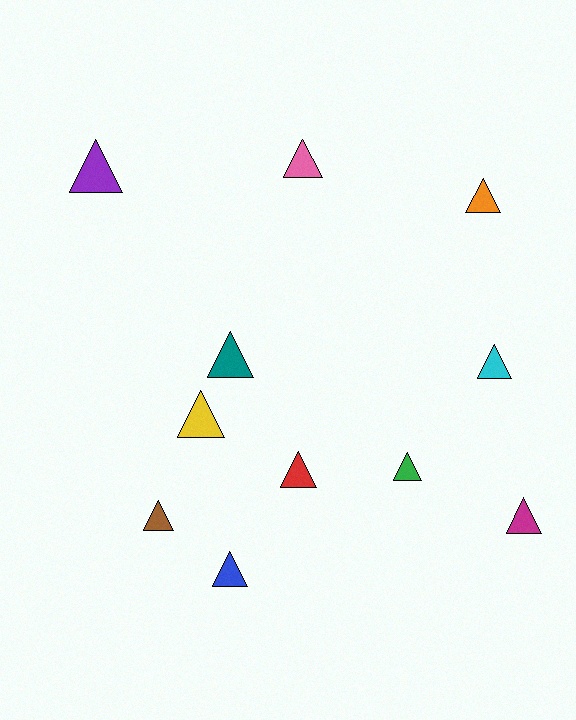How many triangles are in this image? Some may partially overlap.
There are 11 triangles.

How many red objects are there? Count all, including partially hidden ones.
There is 1 red object.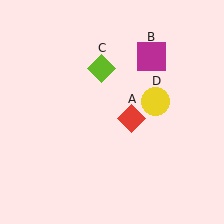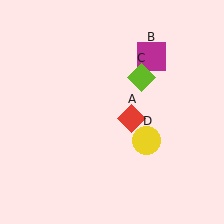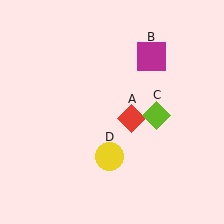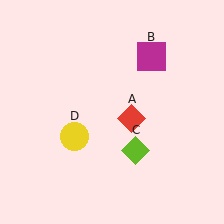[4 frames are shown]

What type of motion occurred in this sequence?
The lime diamond (object C), yellow circle (object D) rotated clockwise around the center of the scene.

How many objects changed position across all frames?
2 objects changed position: lime diamond (object C), yellow circle (object D).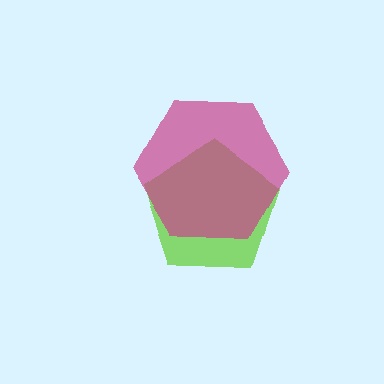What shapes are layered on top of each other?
The layered shapes are: a lime pentagon, a magenta hexagon.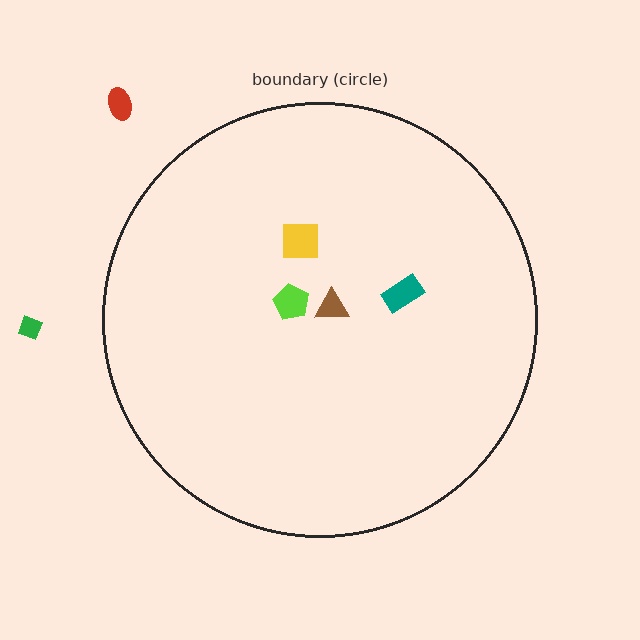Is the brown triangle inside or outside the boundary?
Inside.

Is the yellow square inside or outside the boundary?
Inside.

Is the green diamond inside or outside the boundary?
Outside.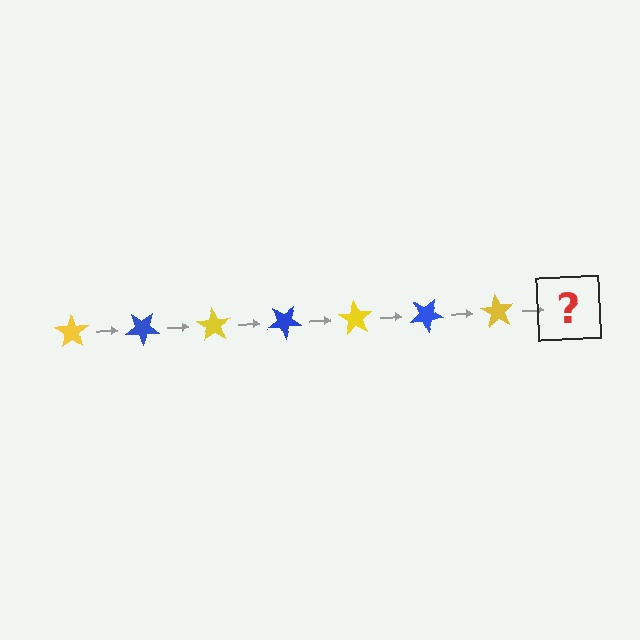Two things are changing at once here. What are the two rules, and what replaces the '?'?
The two rules are that it rotates 35 degrees each step and the color cycles through yellow and blue. The '?' should be a blue star, rotated 245 degrees from the start.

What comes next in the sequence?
The next element should be a blue star, rotated 245 degrees from the start.